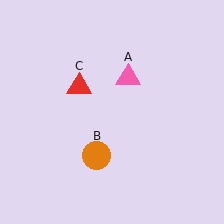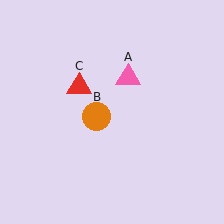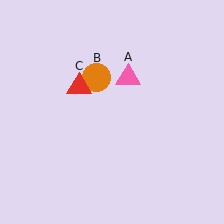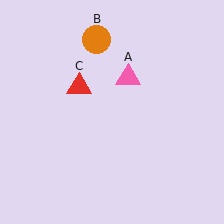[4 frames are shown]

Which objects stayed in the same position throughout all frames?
Pink triangle (object A) and red triangle (object C) remained stationary.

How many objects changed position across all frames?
1 object changed position: orange circle (object B).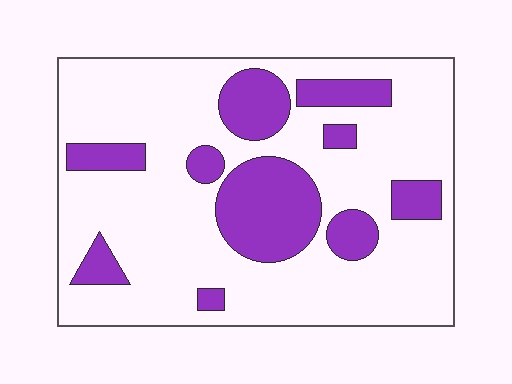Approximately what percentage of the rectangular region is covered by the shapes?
Approximately 25%.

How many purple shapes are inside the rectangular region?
10.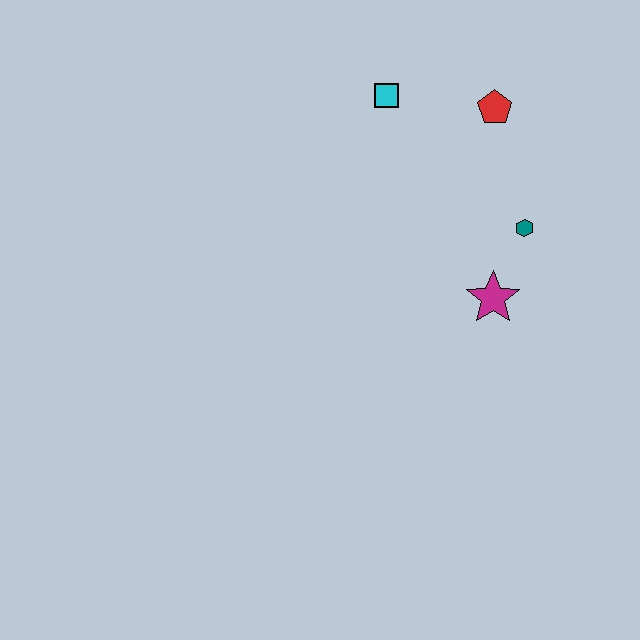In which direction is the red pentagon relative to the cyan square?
The red pentagon is to the right of the cyan square.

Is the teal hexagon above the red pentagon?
No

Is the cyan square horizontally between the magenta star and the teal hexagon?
No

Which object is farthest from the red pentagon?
The magenta star is farthest from the red pentagon.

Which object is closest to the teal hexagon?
The magenta star is closest to the teal hexagon.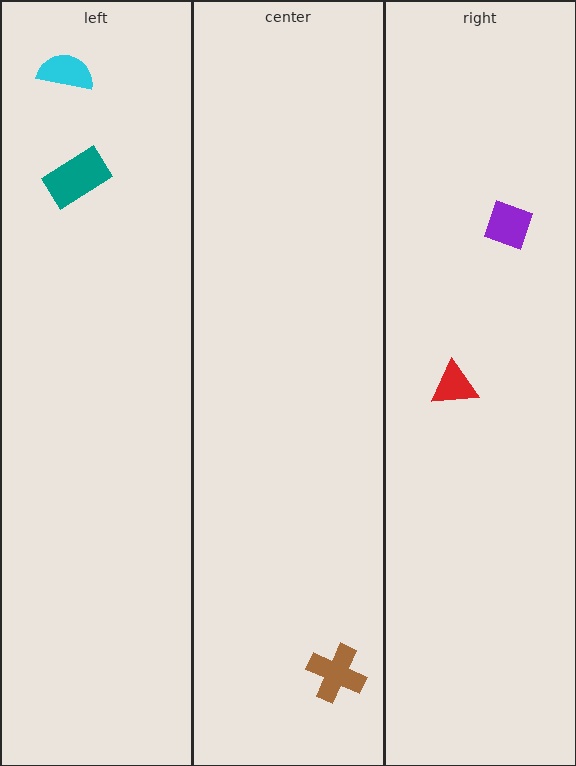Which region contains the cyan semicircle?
The left region.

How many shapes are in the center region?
1.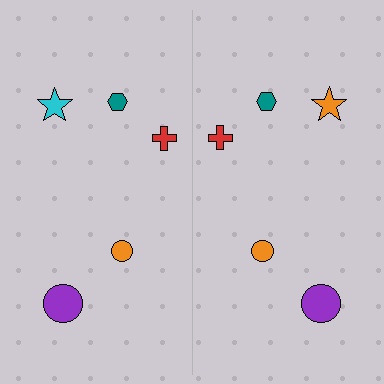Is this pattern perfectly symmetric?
No, the pattern is not perfectly symmetric. The orange star on the right side breaks the symmetry — its mirror counterpart is cyan.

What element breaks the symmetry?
The orange star on the right side breaks the symmetry — its mirror counterpart is cyan.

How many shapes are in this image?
There are 10 shapes in this image.